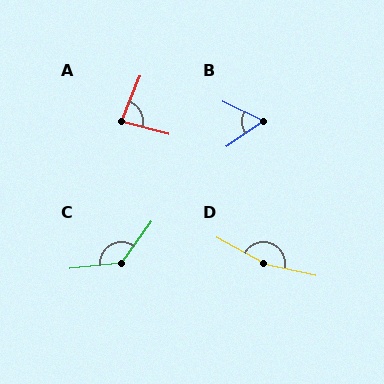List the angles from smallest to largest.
B (60°), A (84°), C (133°), D (164°).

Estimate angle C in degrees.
Approximately 133 degrees.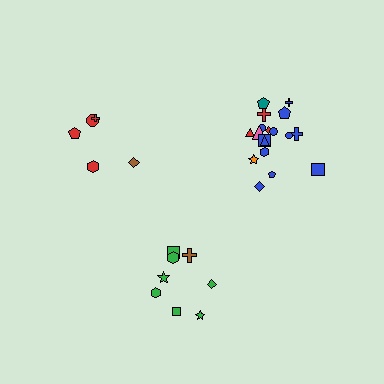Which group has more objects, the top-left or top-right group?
The top-right group.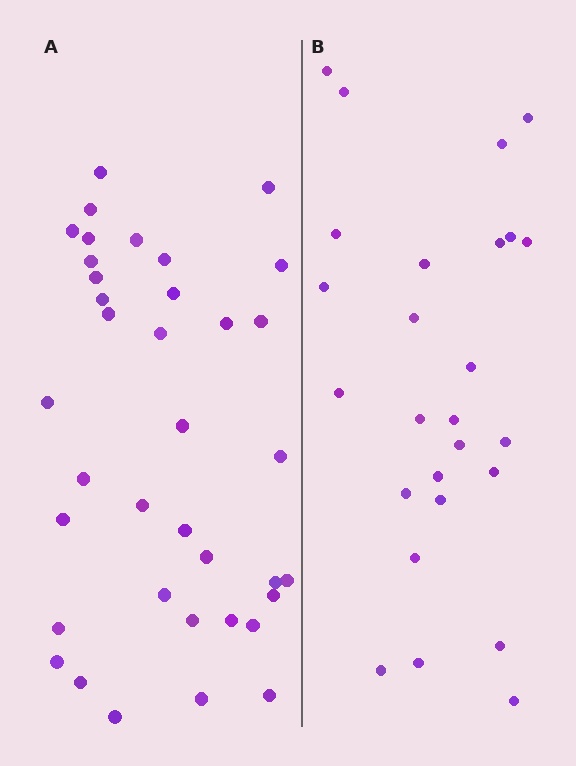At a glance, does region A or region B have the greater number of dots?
Region A (the left region) has more dots.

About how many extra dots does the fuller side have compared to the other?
Region A has roughly 12 or so more dots than region B.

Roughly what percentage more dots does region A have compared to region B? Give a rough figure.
About 40% more.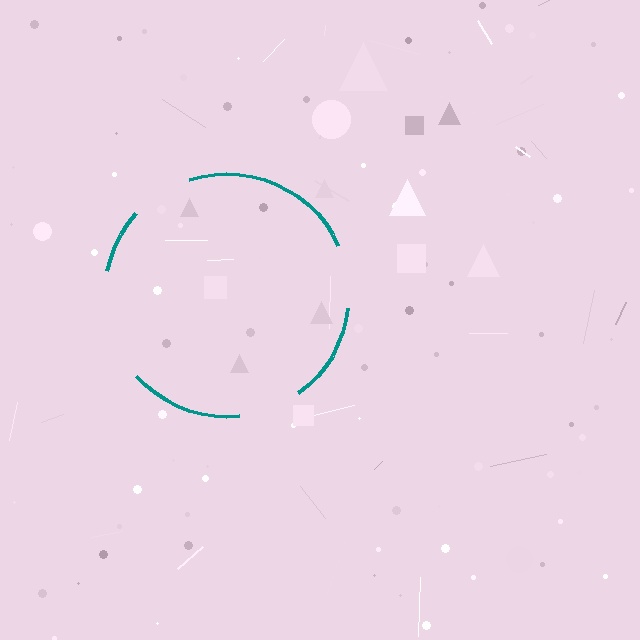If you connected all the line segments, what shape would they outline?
They would outline a circle.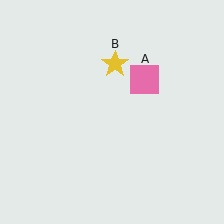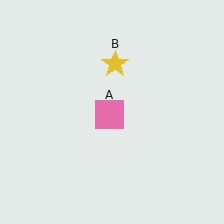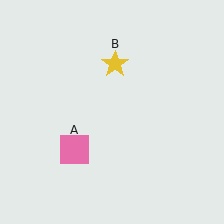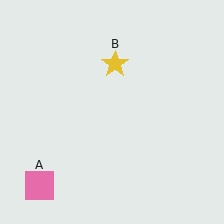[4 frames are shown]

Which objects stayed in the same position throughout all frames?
Yellow star (object B) remained stationary.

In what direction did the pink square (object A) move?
The pink square (object A) moved down and to the left.